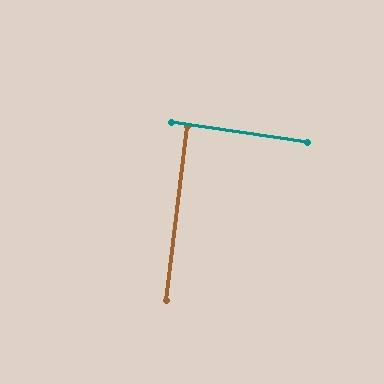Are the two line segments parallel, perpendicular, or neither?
Perpendicular — they meet at approximately 88°.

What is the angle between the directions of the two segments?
Approximately 88 degrees.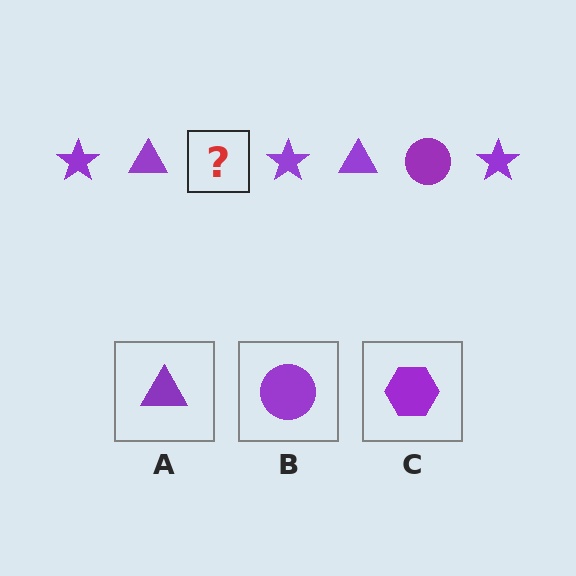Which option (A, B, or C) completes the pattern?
B.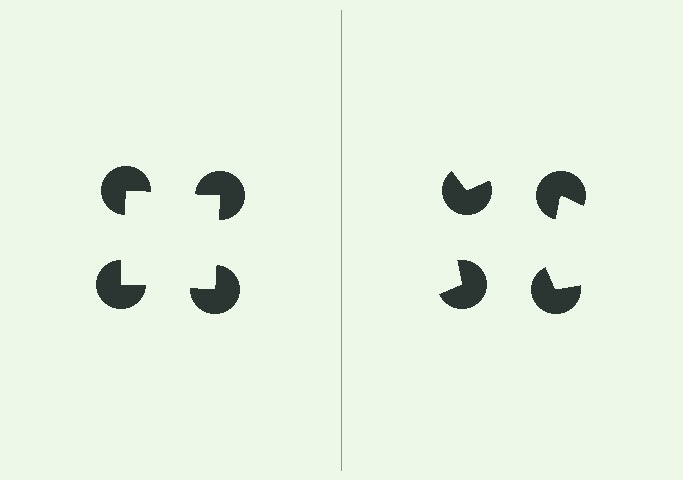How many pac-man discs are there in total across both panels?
8 — 4 on each side.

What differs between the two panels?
The pac-man discs are positioned identically on both sides; only the wedge orientations differ. On the left they align to a square; on the right they are misaligned.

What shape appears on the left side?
An illusory square.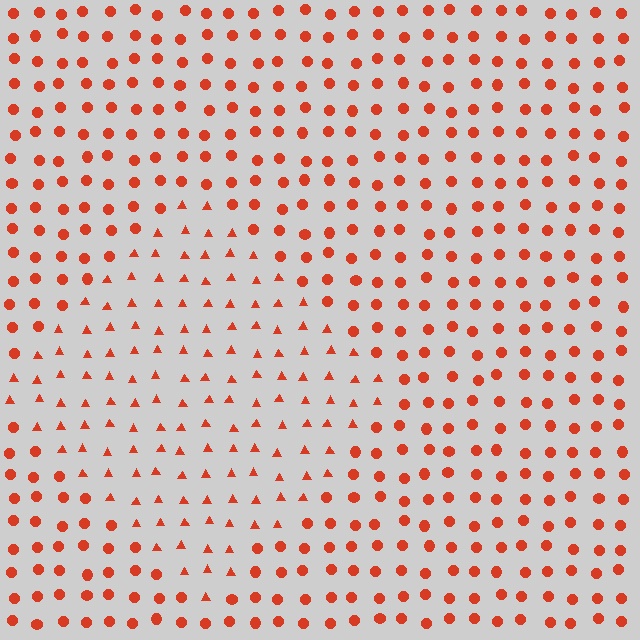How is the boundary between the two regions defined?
The boundary is defined by a change in element shape: triangles inside vs. circles outside. All elements share the same color and spacing.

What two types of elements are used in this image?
The image uses triangles inside the diamond region and circles outside it.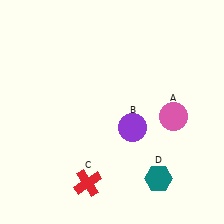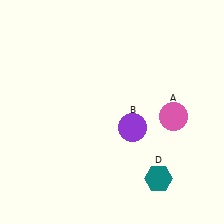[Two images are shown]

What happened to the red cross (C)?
The red cross (C) was removed in Image 2. It was in the bottom-left area of Image 1.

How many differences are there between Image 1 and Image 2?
There is 1 difference between the two images.